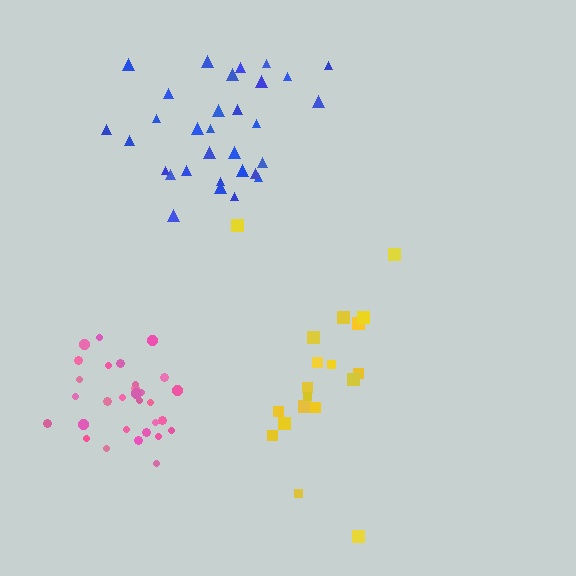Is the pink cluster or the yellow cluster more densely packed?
Pink.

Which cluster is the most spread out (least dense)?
Yellow.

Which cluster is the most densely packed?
Pink.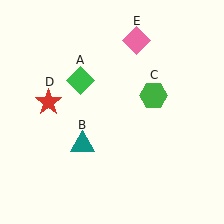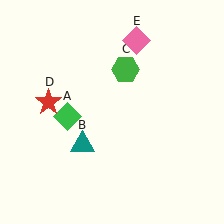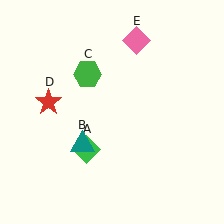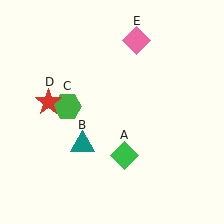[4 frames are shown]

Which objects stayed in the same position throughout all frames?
Teal triangle (object B) and red star (object D) and pink diamond (object E) remained stationary.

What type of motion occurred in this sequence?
The green diamond (object A), green hexagon (object C) rotated counterclockwise around the center of the scene.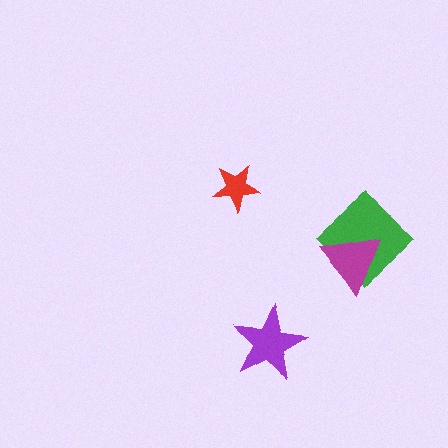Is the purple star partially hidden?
No, no other shape covers it.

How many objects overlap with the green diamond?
1 object overlaps with the green diamond.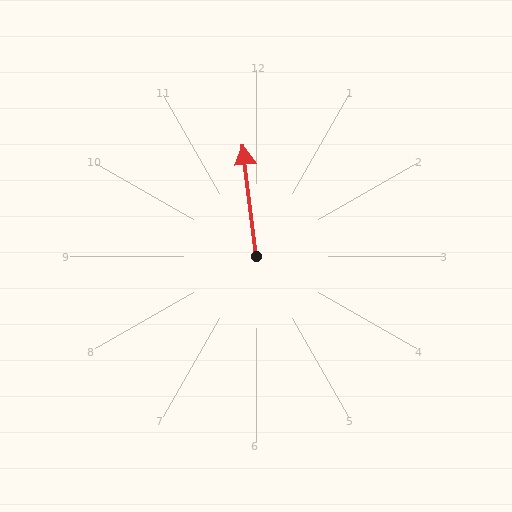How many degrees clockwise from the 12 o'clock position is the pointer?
Approximately 353 degrees.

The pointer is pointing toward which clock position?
Roughly 12 o'clock.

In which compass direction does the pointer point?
North.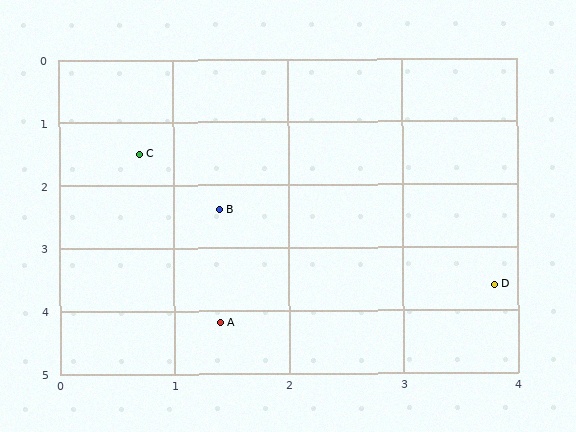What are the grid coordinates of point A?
Point A is at approximately (1.4, 4.2).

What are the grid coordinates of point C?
Point C is at approximately (0.7, 1.5).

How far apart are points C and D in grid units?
Points C and D are about 3.7 grid units apart.